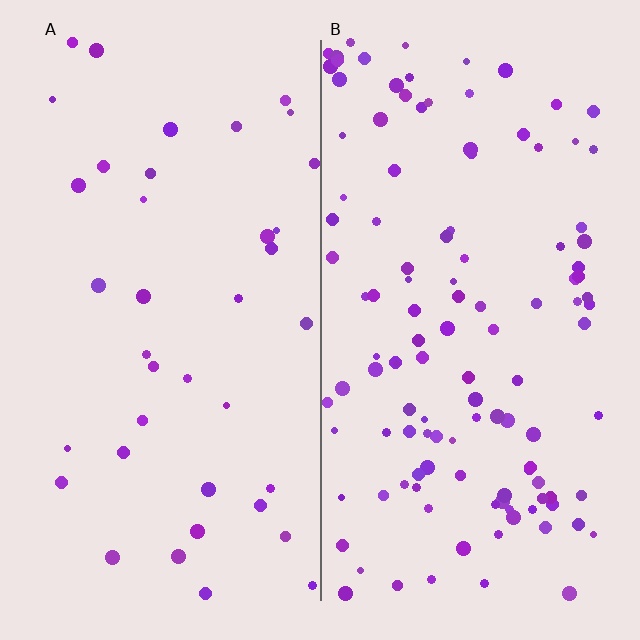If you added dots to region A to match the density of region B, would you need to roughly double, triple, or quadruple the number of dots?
Approximately triple.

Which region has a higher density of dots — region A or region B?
B (the right).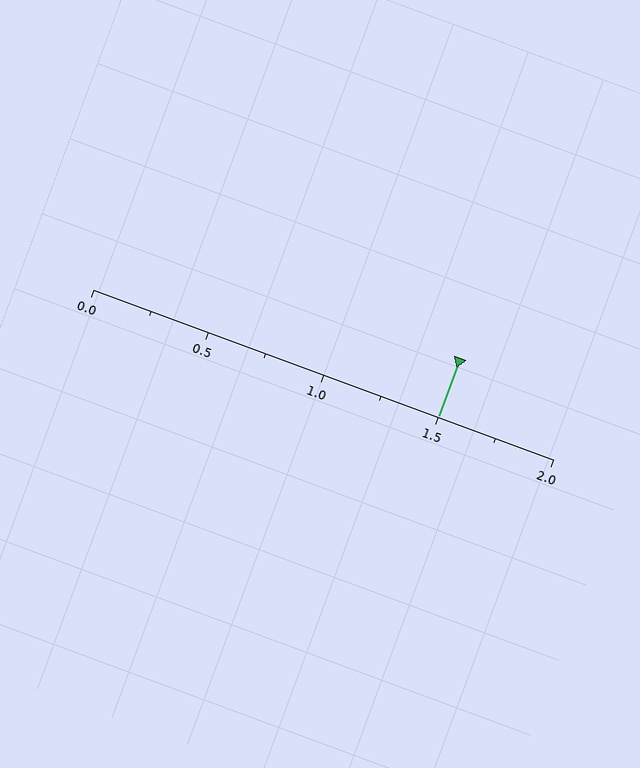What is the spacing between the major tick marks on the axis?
The major ticks are spaced 0.5 apart.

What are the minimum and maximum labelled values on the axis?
The axis runs from 0.0 to 2.0.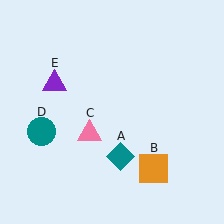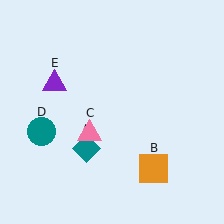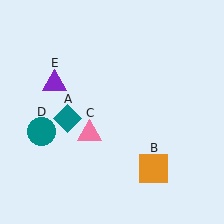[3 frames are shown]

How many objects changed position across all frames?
1 object changed position: teal diamond (object A).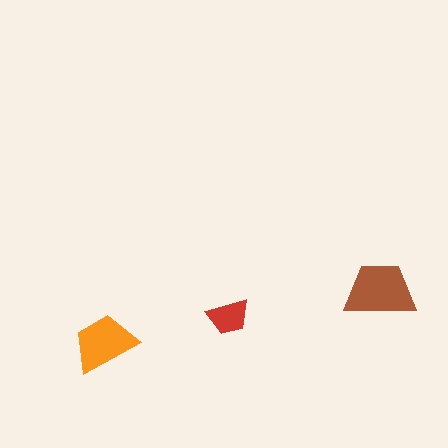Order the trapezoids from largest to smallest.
the brown one, the orange one, the red one.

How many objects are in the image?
There are 3 objects in the image.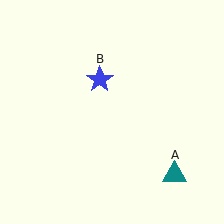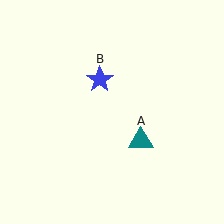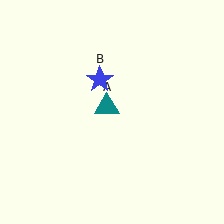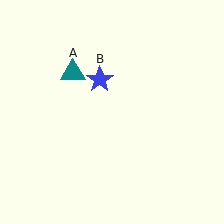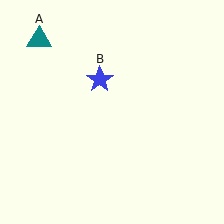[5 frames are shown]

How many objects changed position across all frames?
1 object changed position: teal triangle (object A).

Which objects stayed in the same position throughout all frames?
Blue star (object B) remained stationary.